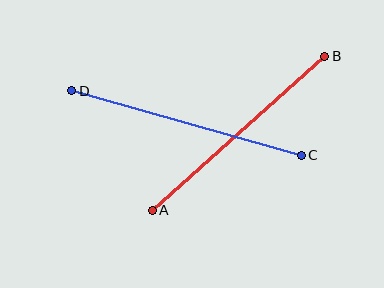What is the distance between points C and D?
The distance is approximately 239 pixels.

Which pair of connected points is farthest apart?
Points C and D are farthest apart.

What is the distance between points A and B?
The distance is approximately 231 pixels.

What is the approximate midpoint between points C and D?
The midpoint is at approximately (186, 123) pixels.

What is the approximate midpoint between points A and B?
The midpoint is at approximately (239, 133) pixels.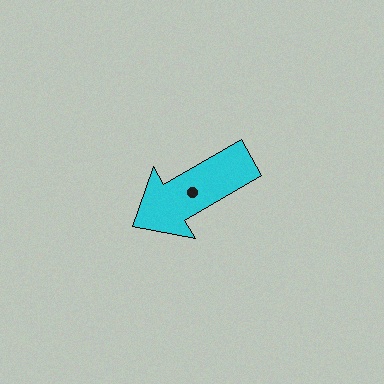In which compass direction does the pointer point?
Southwest.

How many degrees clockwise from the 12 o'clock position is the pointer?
Approximately 240 degrees.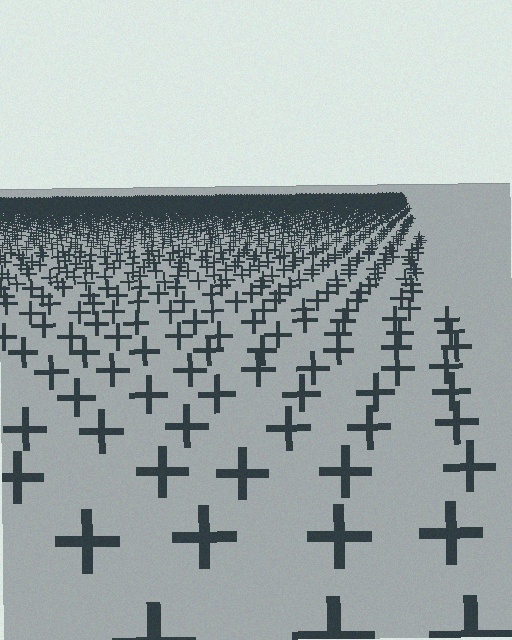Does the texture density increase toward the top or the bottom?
Density increases toward the top.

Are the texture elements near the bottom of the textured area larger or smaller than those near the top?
Larger. Near the bottom, elements are closer to the viewer and appear at a bigger on-screen size.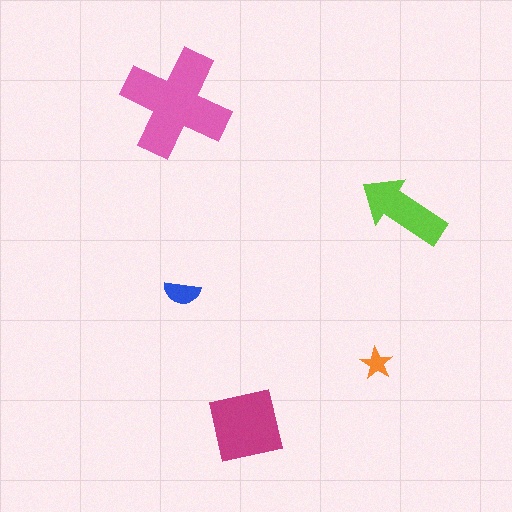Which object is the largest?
The pink cross.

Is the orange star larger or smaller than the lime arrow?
Smaller.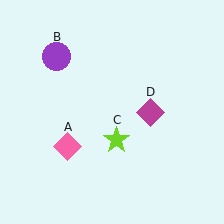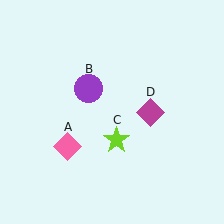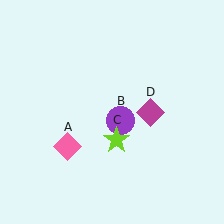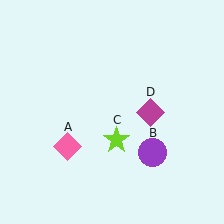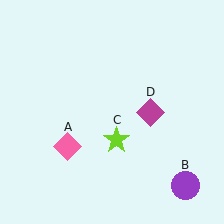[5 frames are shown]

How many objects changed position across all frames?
1 object changed position: purple circle (object B).